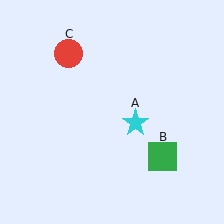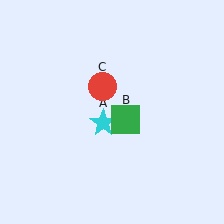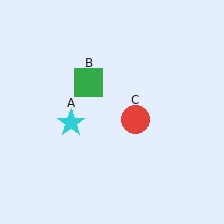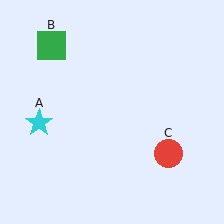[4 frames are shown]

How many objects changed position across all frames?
3 objects changed position: cyan star (object A), green square (object B), red circle (object C).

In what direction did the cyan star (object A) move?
The cyan star (object A) moved left.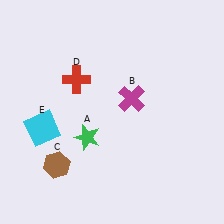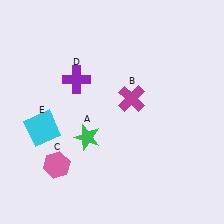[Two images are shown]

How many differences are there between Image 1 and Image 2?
There are 2 differences between the two images.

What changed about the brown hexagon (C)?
In Image 1, C is brown. In Image 2, it changed to pink.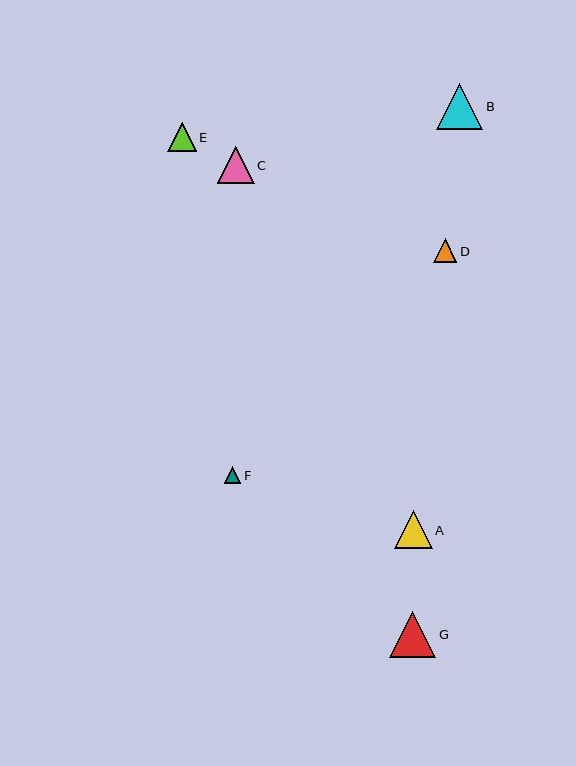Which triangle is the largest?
Triangle G is the largest with a size of approximately 46 pixels.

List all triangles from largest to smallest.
From largest to smallest: G, B, A, C, E, D, F.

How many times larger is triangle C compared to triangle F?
Triangle C is approximately 2.2 times the size of triangle F.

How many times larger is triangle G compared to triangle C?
Triangle G is approximately 1.3 times the size of triangle C.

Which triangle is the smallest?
Triangle F is the smallest with a size of approximately 17 pixels.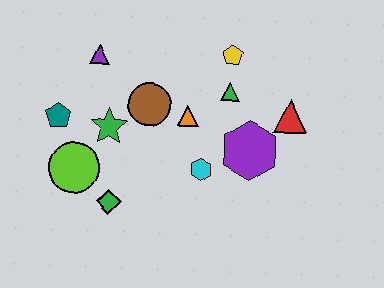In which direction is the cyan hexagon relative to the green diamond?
The cyan hexagon is to the right of the green diamond.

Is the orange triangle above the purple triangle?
No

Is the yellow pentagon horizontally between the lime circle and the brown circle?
No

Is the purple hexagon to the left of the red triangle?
Yes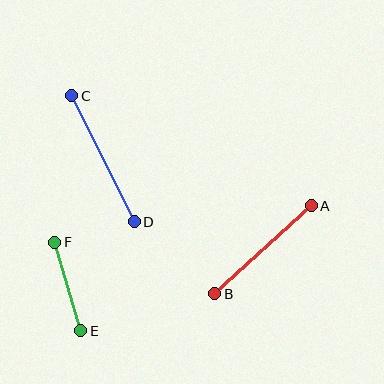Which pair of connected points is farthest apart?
Points C and D are farthest apart.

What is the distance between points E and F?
The distance is approximately 92 pixels.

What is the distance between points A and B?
The distance is approximately 131 pixels.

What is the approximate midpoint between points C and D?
The midpoint is at approximately (103, 159) pixels.